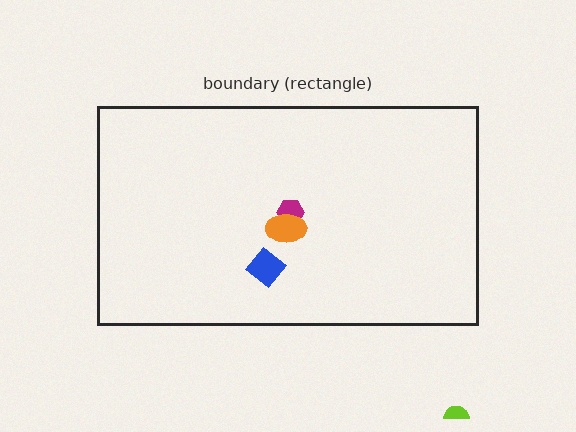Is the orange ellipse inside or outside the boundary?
Inside.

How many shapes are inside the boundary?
3 inside, 1 outside.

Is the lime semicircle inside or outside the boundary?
Outside.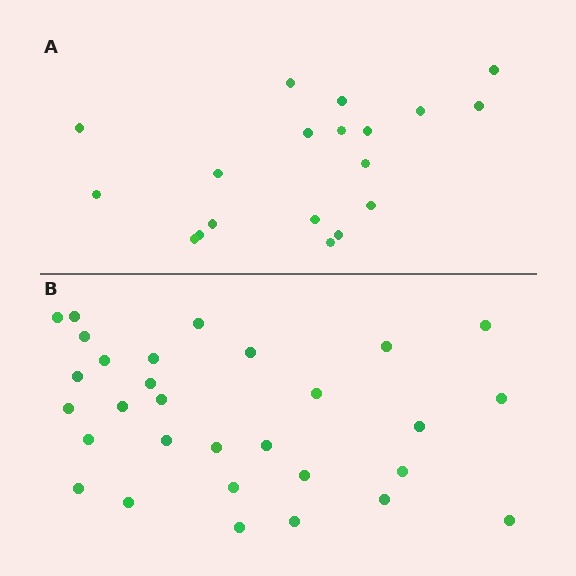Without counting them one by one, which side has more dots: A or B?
Region B (the bottom region) has more dots.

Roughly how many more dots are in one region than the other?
Region B has roughly 12 or so more dots than region A.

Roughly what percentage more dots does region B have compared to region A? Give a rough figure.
About 60% more.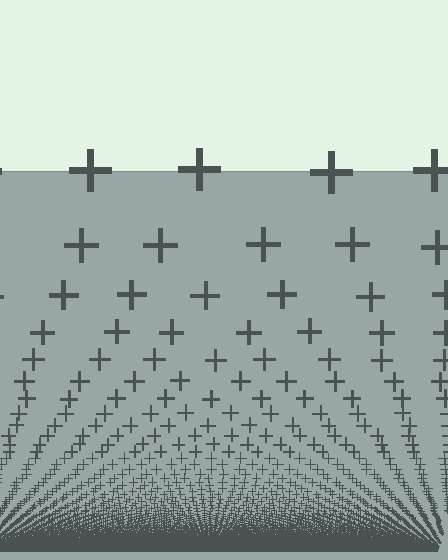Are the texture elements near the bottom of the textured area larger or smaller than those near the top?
Smaller. The gradient is inverted — elements near the bottom are smaller and denser.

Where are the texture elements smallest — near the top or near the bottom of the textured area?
Near the bottom.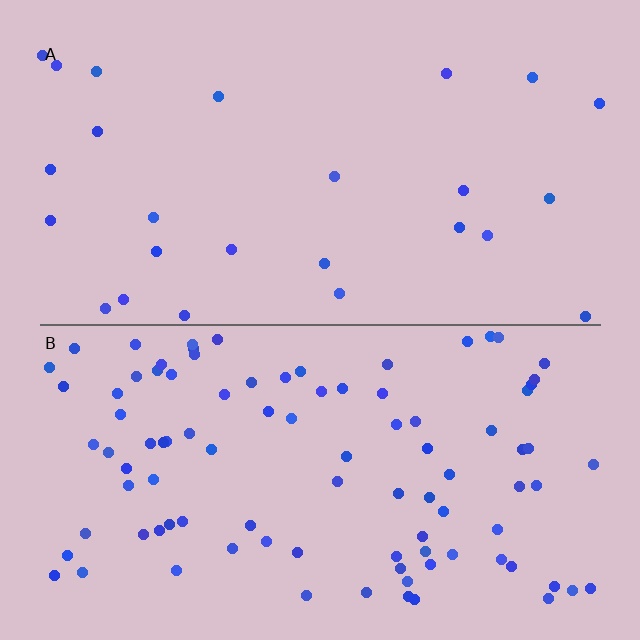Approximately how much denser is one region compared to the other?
Approximately 3.7× — region B over region A.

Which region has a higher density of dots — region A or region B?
B (the bottom).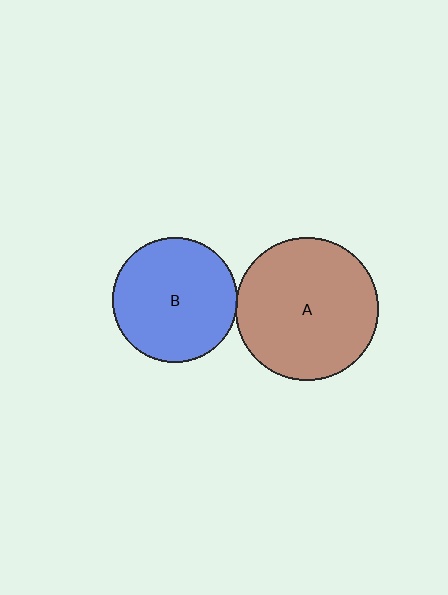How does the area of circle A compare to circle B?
Approximately 1.3 times.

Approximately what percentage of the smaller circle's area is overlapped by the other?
Approximately 5%.